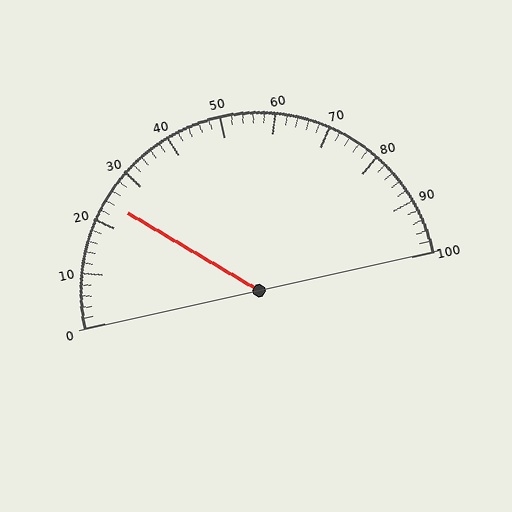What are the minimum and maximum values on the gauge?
The gauge ranges from 0 to 100.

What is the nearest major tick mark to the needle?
The nearest major tick mark is 20.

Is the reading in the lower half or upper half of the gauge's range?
The reading is in the lower half of the range (0 to 100).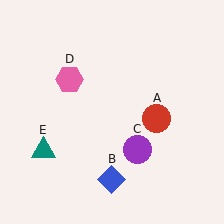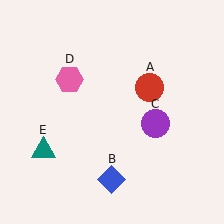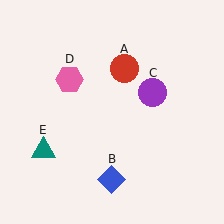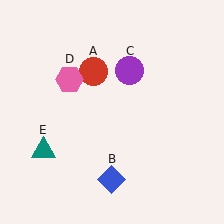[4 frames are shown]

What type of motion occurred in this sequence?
The red circle (object A), purple circle (object C) rotated counterclockwise around the center of the scene.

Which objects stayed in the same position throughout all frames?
Blue diamond (object B) and pink hexagon (object D) and teal triangle (object E) remained stationary.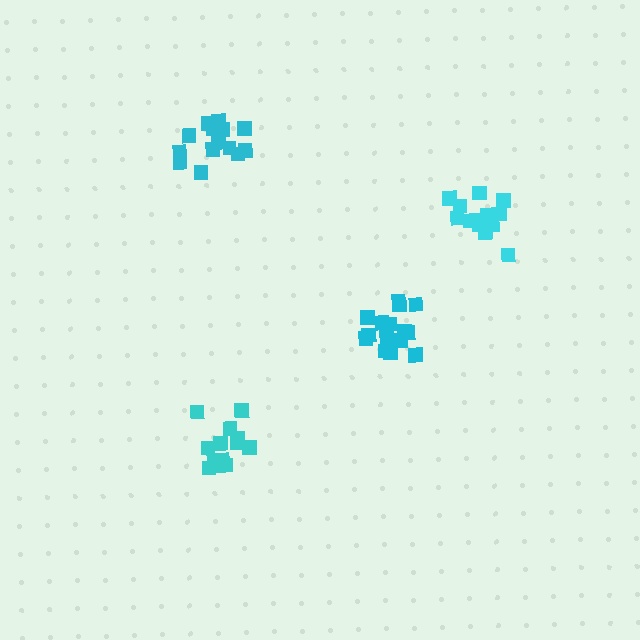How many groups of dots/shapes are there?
There are 4 groups.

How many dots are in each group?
Group 1: 14 dots, Group 2: 13 dots, Group 3: 16 dots, Group 4: 13 dots (56 total).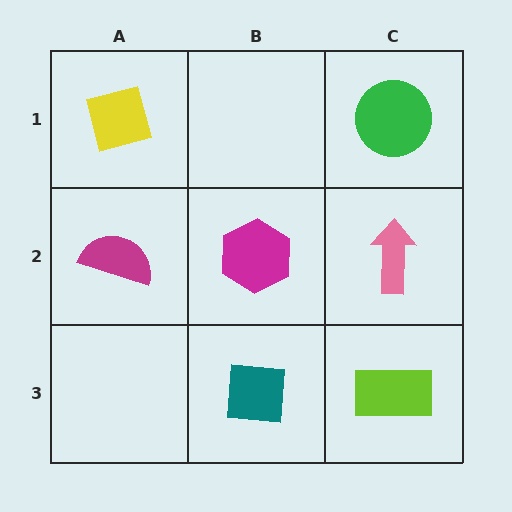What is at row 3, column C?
A lime rectangle.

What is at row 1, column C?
A green circle.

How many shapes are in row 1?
2 shapes.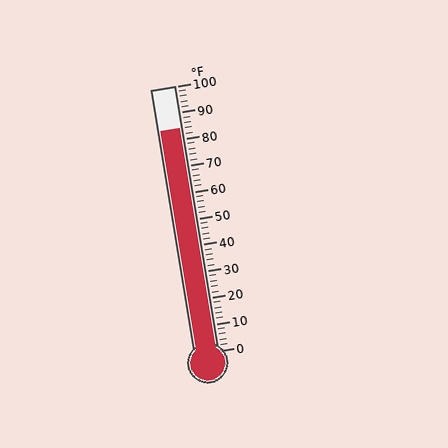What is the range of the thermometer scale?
The thermometer scale ranges from 0°F to 100°F.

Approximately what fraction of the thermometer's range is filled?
The thermometer is filled to approximately 85% of its range.